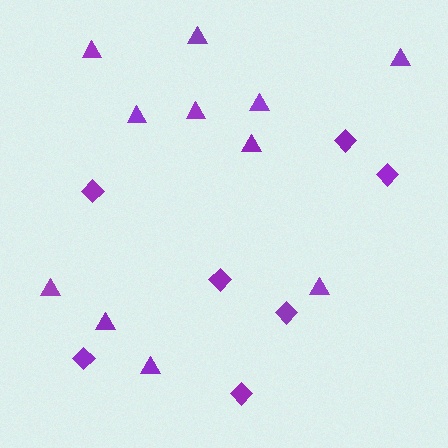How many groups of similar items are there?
There are 2 groups: one group of triangles (11) and one group of diamonds (7).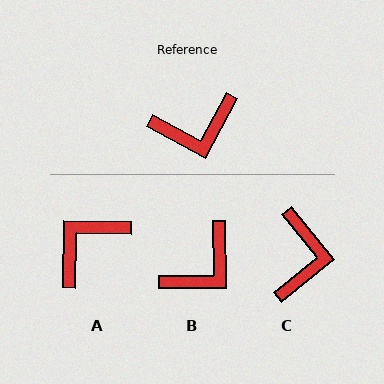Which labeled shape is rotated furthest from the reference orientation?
A, about 152 degrees away.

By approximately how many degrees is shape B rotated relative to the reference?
Approximately 29 degrees counter-clockwise.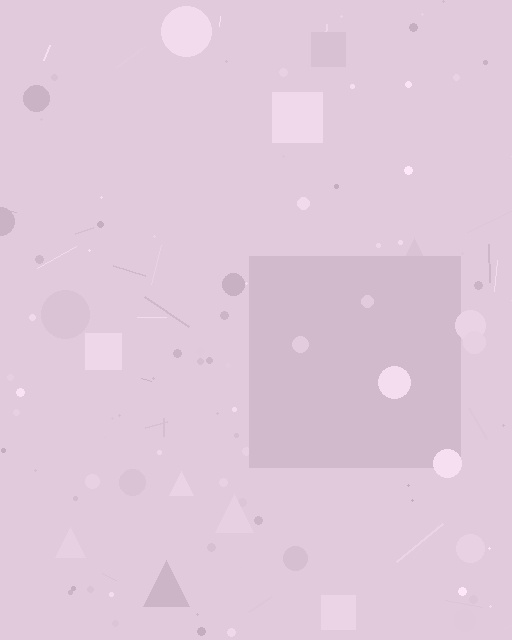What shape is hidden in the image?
A square is hidden in the image.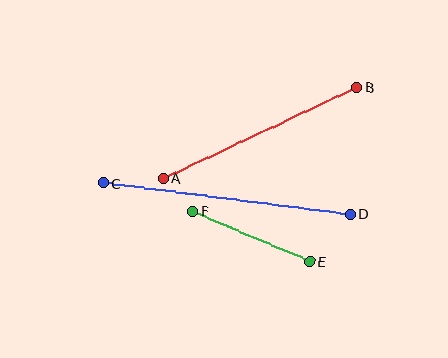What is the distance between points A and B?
The distance is approximately 214 pixels.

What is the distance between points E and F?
The distance is approximately 127 pixels.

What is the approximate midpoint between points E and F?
The midpoint is at approximately (251, 236) pixels.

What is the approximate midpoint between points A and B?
The midpoint is at approximately (260, 133) pixels.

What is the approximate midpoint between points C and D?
The midpoint is at approximately (227, 199) pixels.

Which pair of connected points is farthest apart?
Points C and D are farthest apart.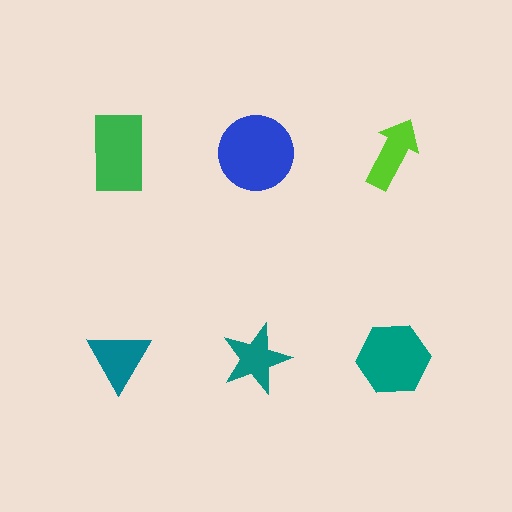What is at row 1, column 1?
A green rectangle.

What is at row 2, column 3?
A teal hexagon.